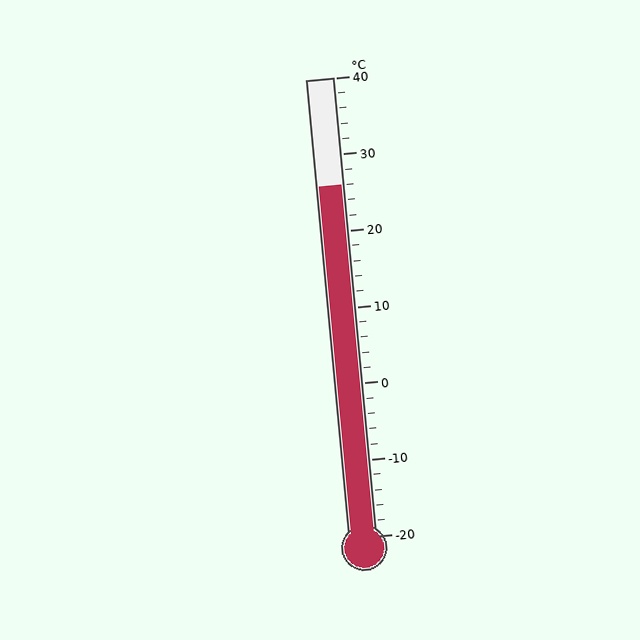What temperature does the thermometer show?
The thermometer shows approximately 26°C.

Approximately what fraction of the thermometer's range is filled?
The thermometer is filled to approximately 75% of its range.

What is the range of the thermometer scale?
The thermometer scale ranges from -20°C to 40°C.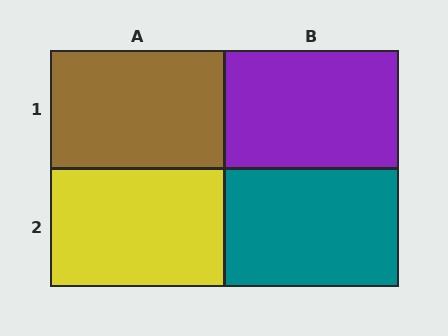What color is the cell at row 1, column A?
Brown.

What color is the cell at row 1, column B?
Purple.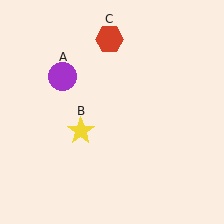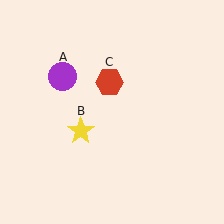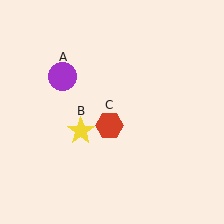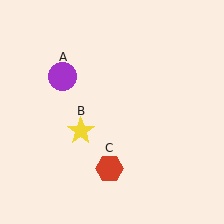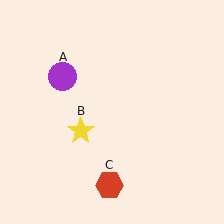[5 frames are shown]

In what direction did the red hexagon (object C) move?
The red hexagon (object C) moved down.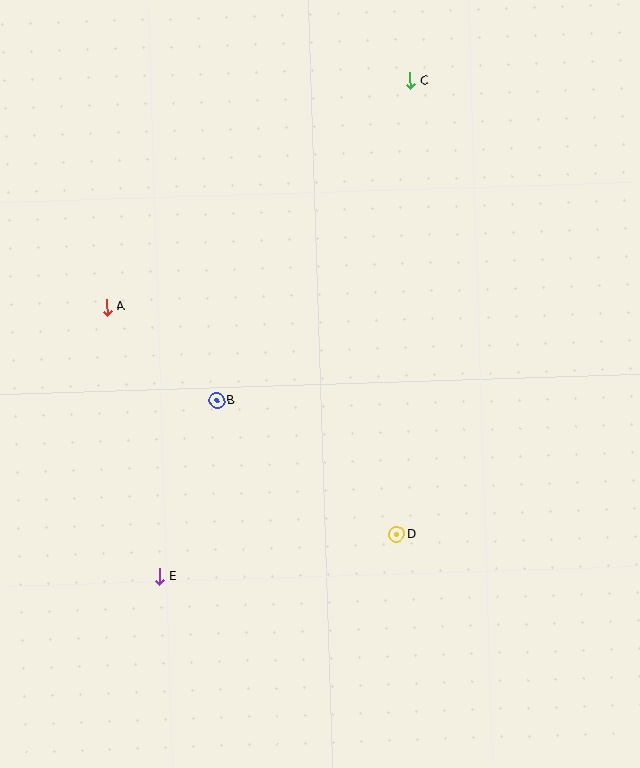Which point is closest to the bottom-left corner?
Point E is closest to the bottom-left corner.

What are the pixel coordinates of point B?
Point B is at (217, 400).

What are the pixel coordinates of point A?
Point A is at (107, 307).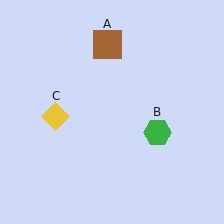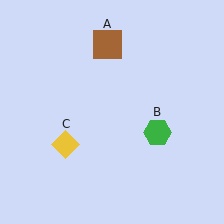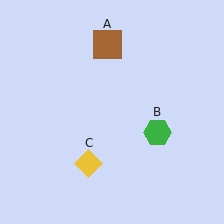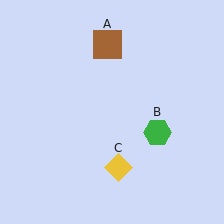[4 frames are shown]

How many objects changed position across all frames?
1 object changed position: yellow diamond (object C).